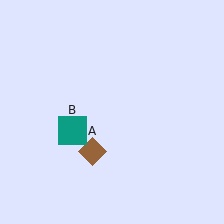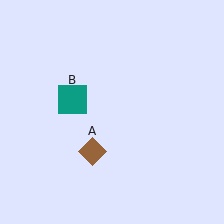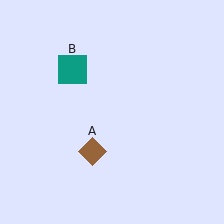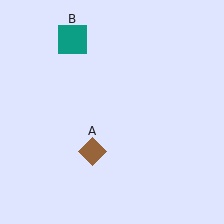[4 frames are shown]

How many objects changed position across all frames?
1 object changed position: teal square (object B).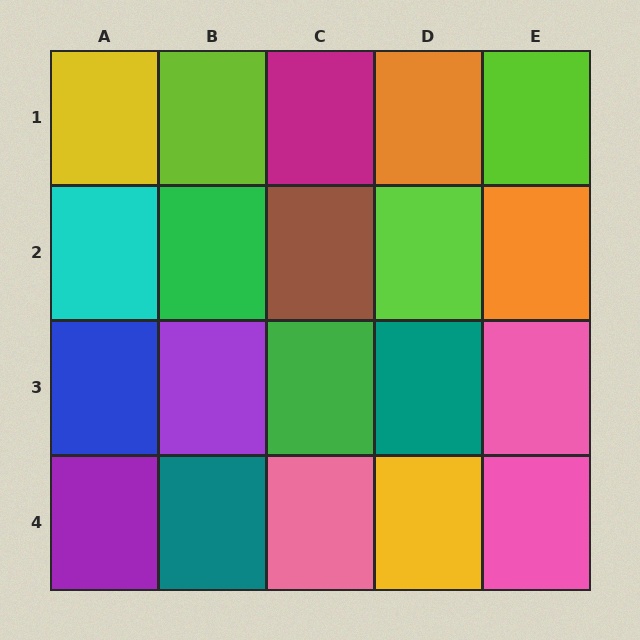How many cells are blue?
1 cell is blue.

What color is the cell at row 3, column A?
Blue.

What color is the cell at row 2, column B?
Green.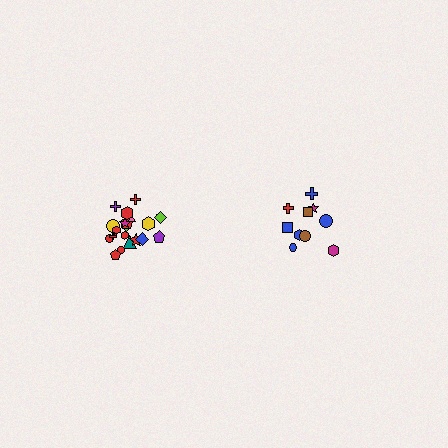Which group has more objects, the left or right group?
The left group.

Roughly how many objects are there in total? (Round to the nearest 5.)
Roughly 30 objects in total.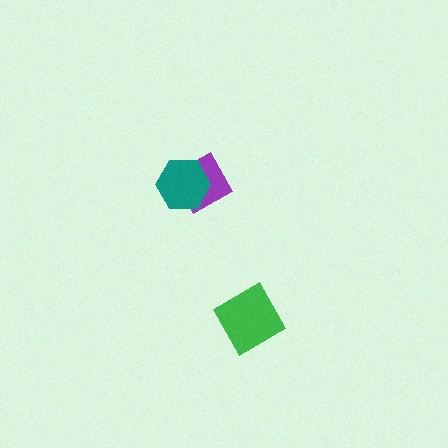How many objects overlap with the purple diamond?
1 object overlaps with the purple diamond.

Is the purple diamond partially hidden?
Yes, it is partially covered by another shape.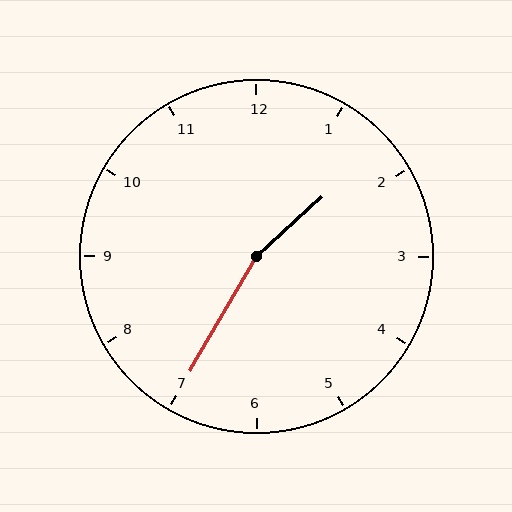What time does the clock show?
1:35.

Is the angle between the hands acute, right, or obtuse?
It is obtuse.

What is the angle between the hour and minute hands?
Approximately 162 degrees.